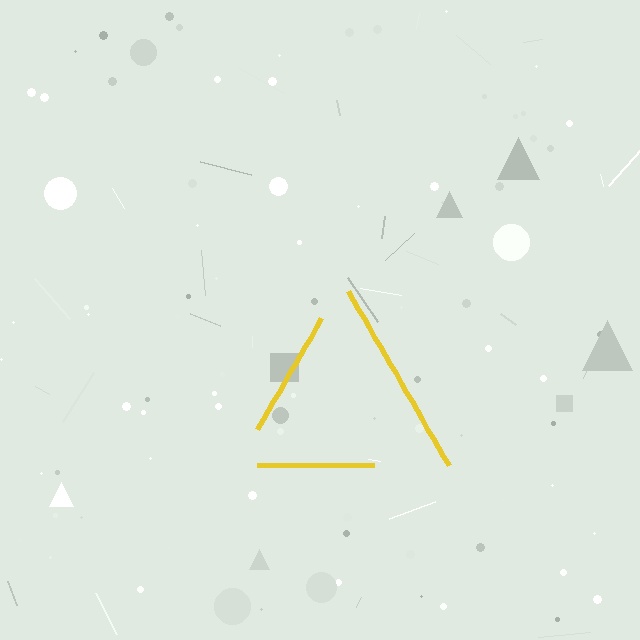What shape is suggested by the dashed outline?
The dashed outline suggests a triangle.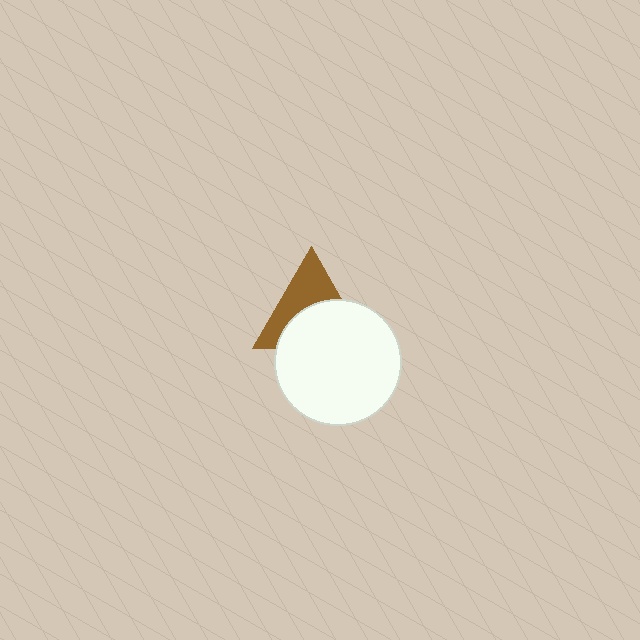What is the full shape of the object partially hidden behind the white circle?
The partially hidden object is a brown triangle.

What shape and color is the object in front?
The object in front is a white circle.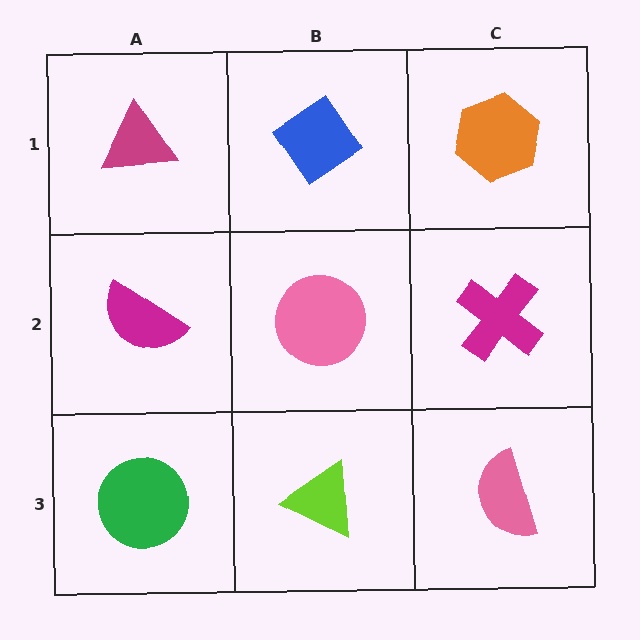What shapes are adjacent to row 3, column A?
A magenta semicircle (row 2, column A), a lime triangle (row 3, column B).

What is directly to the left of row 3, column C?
A lime triangle.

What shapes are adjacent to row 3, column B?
A pink circle (row 2, column B), a green circle (row 3, column A), a pink semicircle (row 3, column C).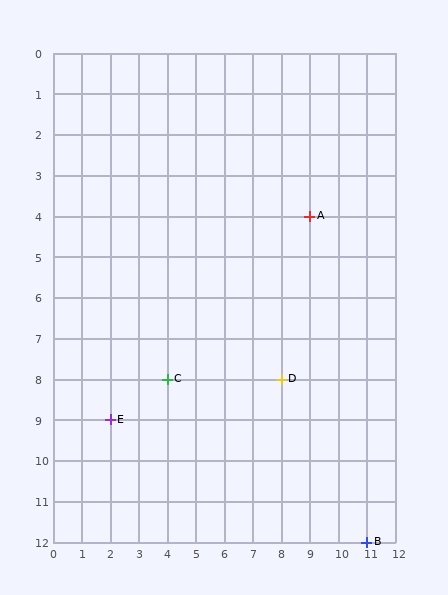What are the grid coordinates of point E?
Point E is at grid coordinates (2, 9).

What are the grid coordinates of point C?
Point C is at grid coordinates (4, 8).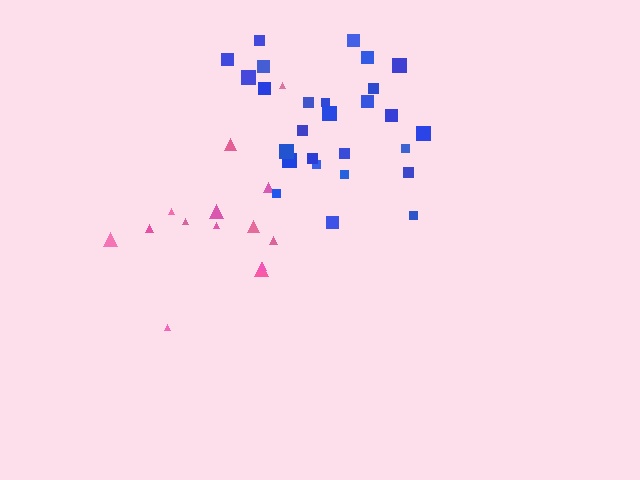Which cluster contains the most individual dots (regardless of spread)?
Blue (27).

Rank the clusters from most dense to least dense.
blue, pink.